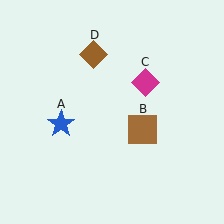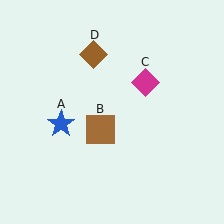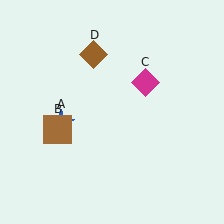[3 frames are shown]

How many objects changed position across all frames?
1 object changed position: brown square (object B).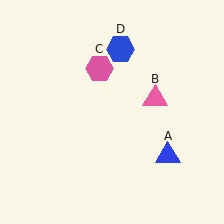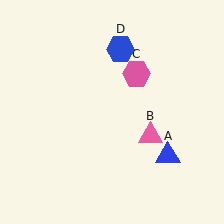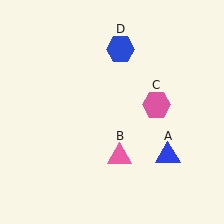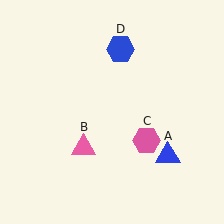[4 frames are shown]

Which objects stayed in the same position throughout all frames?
Blue triangle (object A) and blue hexagon (object D) remained stationary.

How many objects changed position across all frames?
2 objects changed position: pink triangle (object B), pink hexagon (object C).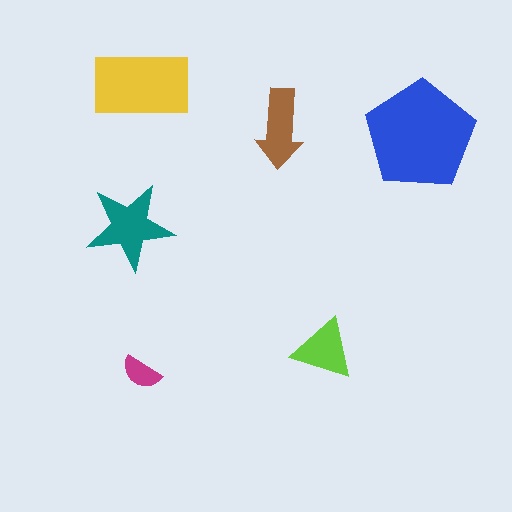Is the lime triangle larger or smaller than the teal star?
Smaller.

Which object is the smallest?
The magenta semicircle.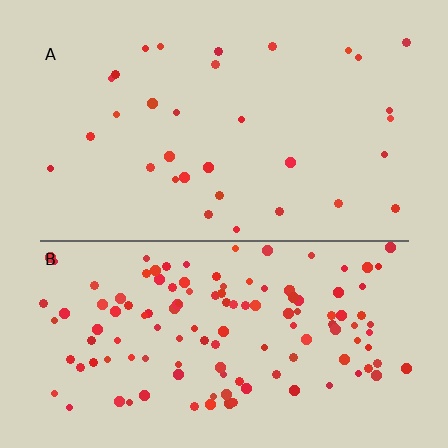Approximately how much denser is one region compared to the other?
Approximately 4.0× — region B over region A.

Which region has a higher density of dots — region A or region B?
B (the bottom).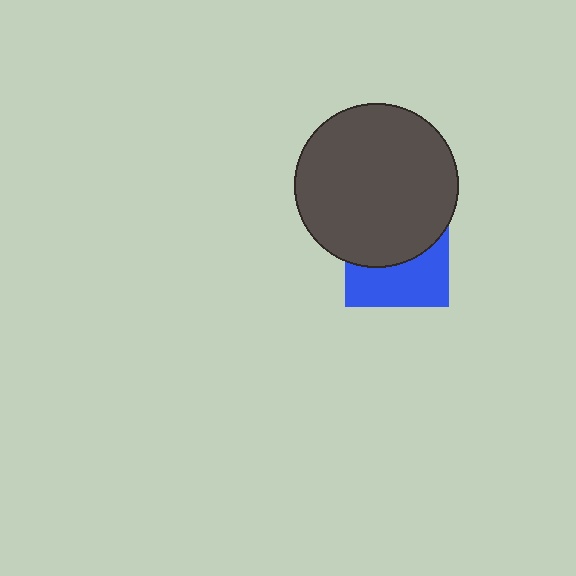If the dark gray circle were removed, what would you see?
You would see the complete blue square.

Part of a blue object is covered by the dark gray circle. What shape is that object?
It is a square.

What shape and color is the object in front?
The object in front is a dark gray circle.